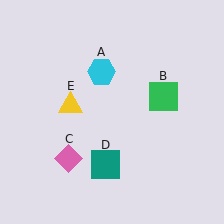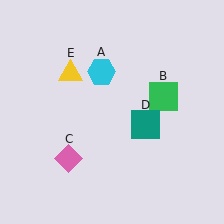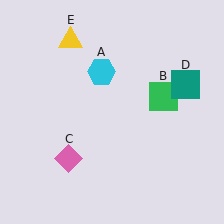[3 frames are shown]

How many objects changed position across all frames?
2 objects changed position: teal square (object D), yellow triangle (object E).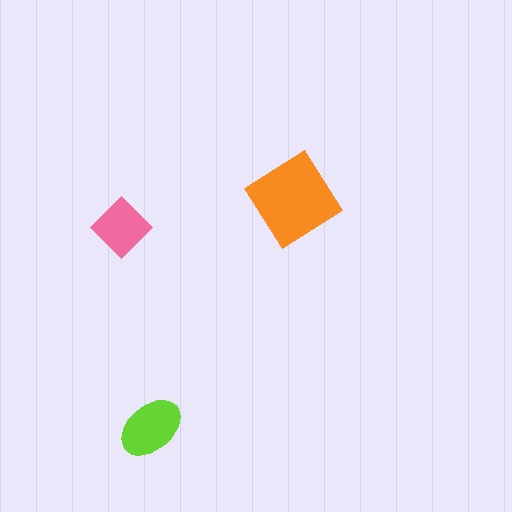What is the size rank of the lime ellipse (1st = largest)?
2nd.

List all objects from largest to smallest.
The orange diamond, the lime ellipse, the pink diamond.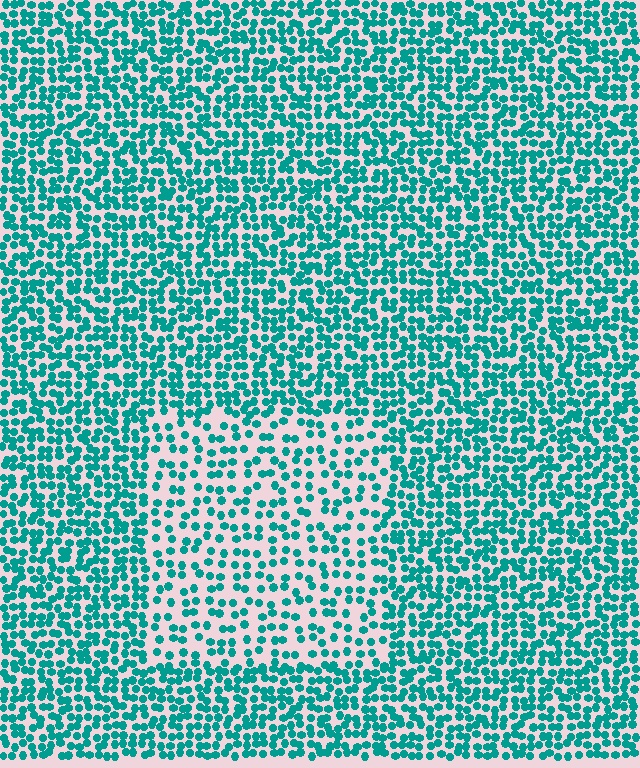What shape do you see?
I see a rectangle.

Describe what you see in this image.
The image contains small teal elements arranged at two different densities. A rectangle-shaped region is visible where the elements are less densely packed than the surrounding area.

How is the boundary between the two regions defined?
The boundary is defined by a change in element density (approximately 1.9x ratio). All elements are the same color, size, and shape.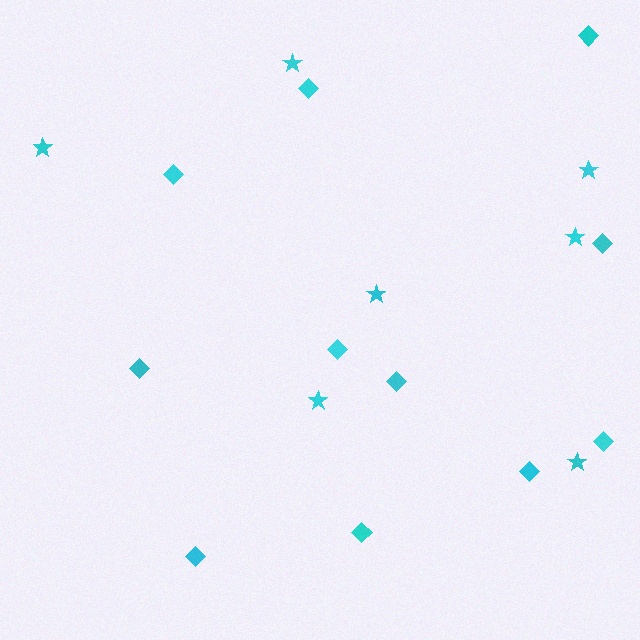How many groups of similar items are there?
There are 2 groups: one group of stars (7) and one group of diamonds (11).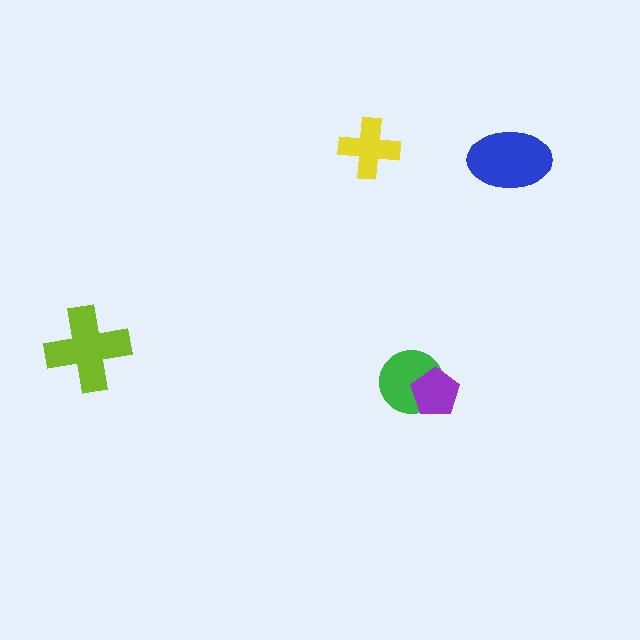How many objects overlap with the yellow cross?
0 objects overlap with the yellow cross.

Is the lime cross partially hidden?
No, no other shape covers it.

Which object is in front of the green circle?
The purple pentagon is in front of the green circle.